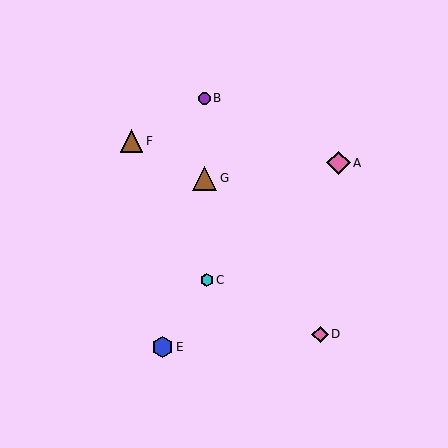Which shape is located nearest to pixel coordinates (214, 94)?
The purple circle (labeled B) at (204, 98) is nearest to that location.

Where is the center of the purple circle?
The center of the purple circle is at (204, 98).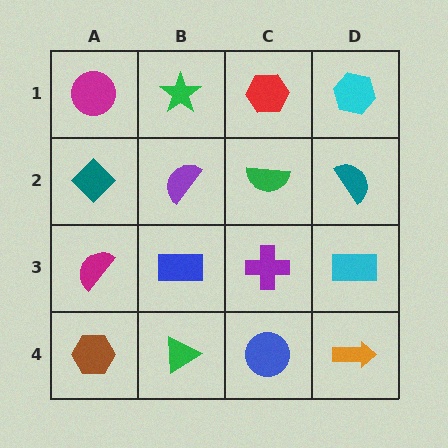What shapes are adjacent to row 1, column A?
A teal diamond (row 2, column A), a green star (row 1, column B).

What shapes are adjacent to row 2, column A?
A magenta circle (row 1, column A), a magenta semicircle (row 3, column A), a purple semicircle (row 2, column B).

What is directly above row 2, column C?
A red hexagon.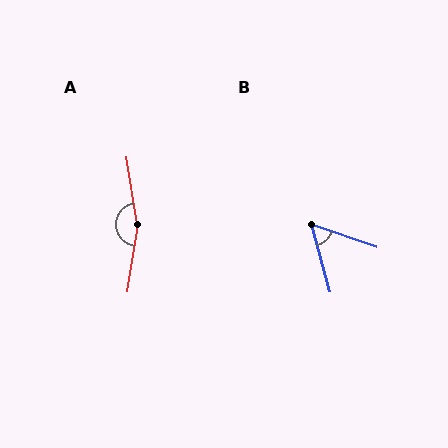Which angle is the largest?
A, at approximately 162 degrees.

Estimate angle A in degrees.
Approximately 162 degrees.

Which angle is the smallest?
B, at approximately 56 degrees.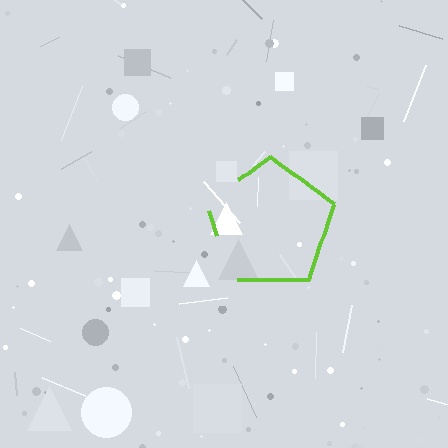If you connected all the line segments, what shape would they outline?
They would outline a pentagon.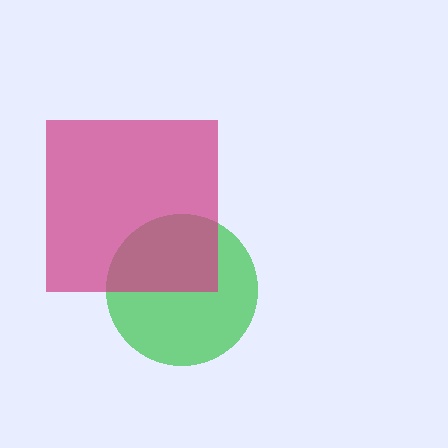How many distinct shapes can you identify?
There are 2 distinct shapes: a green circle, a magenta square.